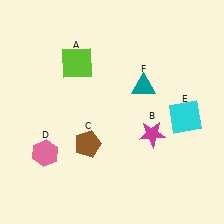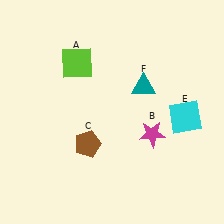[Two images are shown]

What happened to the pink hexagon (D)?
The pink hexagon (D) was removed in Image 2. It was in the bottom-left area of Image 1.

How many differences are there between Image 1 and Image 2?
There is 1 difference between the two images.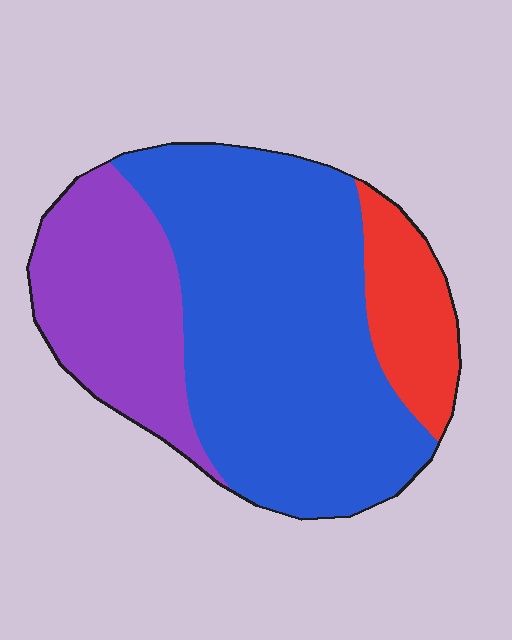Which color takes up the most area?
Blue, at roughly 60%.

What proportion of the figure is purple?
Purple covers around 25% of the figure.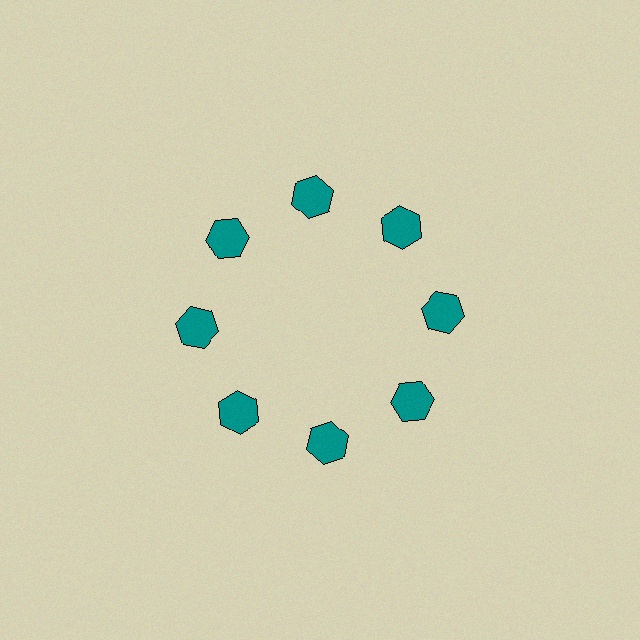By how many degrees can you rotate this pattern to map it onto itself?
The pattern maps onto itself every 45 degrees of rotation.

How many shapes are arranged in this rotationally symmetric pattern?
There are 8 shapes, arranged in 8 groups of 1.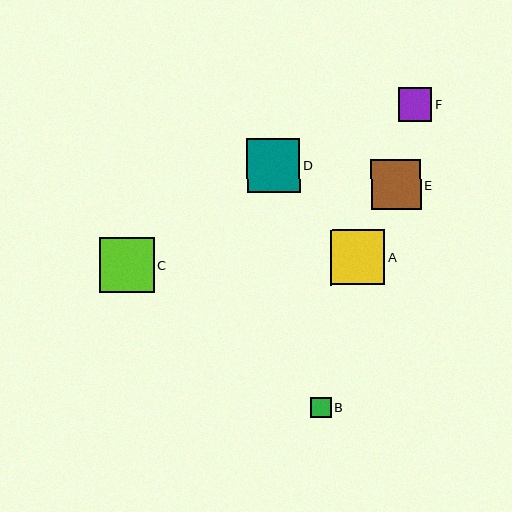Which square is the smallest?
Square B is the smallest with a size of approximately 21 pixels.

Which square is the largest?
Square C is the largest with a size of approximately 55 pixels.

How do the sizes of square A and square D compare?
Square A and square D are approximately the same size.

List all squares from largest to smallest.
From largest to smallest: C, A, D, E, F, B.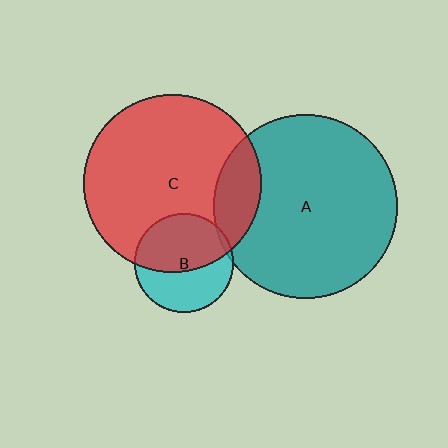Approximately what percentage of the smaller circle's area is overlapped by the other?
Approximately 5%.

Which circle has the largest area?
Circle A (teal).